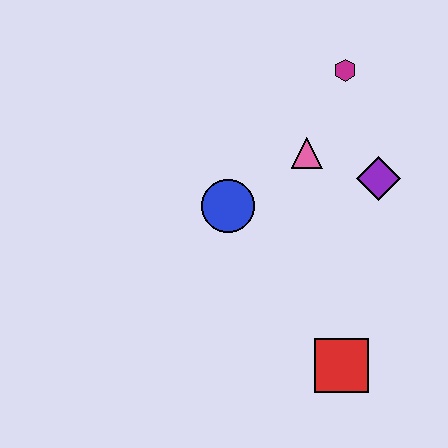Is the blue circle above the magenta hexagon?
No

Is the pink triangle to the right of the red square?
No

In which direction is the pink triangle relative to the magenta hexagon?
The pink triangle is below the magenta hexagon.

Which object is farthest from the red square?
The magenta hexagon is farthest from the red square.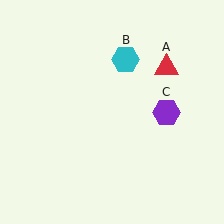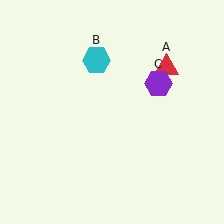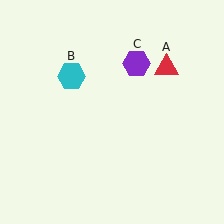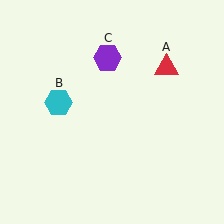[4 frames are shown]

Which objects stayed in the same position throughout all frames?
Red triangle (object A) remained stationary.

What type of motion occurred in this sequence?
The cyan hexagon (object B), purple hexagon (object C) rotated counterclockwise around the center of the scene.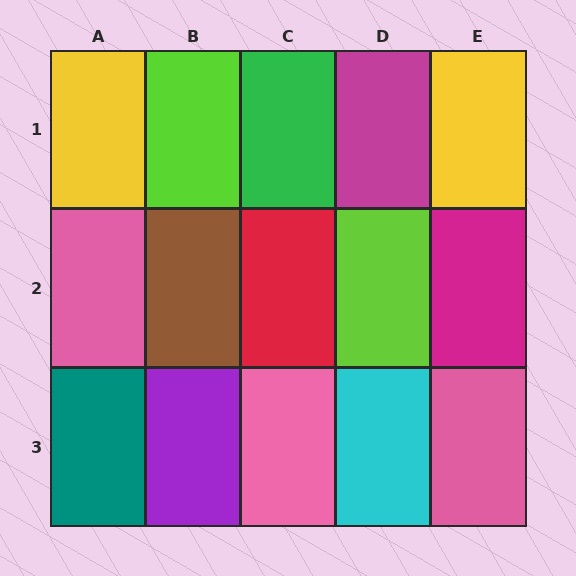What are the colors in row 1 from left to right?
Yellow, lime, green, magenta, yellow.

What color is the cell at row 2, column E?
Magenta.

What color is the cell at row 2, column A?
Pink.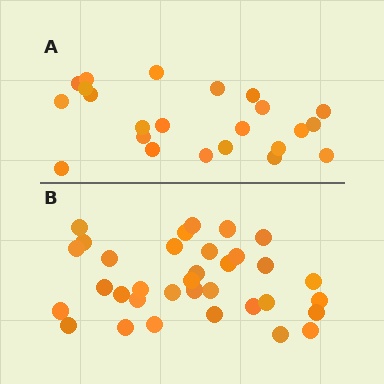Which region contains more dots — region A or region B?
Region B (the bottom region) has more dots.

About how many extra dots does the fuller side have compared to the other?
Region B has roughly 12 or so more dots than region A.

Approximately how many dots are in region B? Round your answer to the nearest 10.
About 30 dots. (The exact count is 34, which rounds to 30.)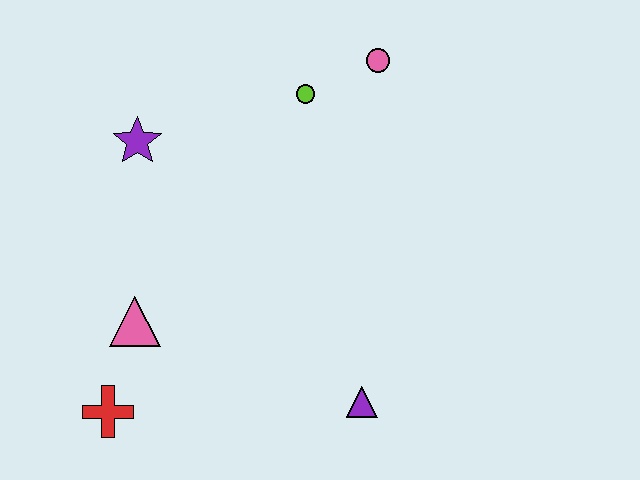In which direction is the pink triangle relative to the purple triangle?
The pink triangle is to the left of the purple triangle.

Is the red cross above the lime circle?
No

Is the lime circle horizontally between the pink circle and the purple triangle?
No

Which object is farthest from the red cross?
The pink circle is farthest from the red cross.